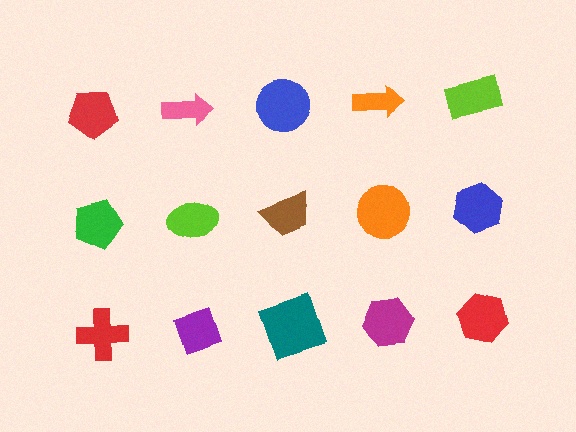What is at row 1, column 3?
A blue circle.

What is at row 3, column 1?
A red cross.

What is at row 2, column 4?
An orange circle.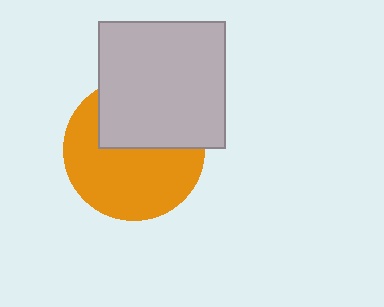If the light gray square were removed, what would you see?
You would see the complete orange circle.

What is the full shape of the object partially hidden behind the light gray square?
The partially hidden object is an orange circle.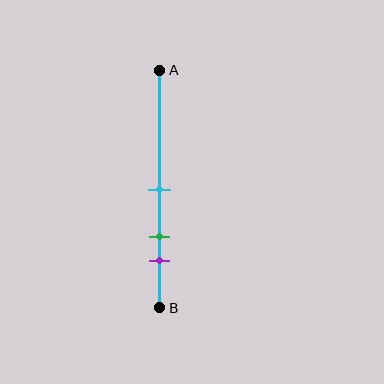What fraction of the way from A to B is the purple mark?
The purple mark is approximately 80% (0.8) of the way from A to B.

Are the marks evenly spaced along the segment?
Yes, the marks are approximately evenly spaced.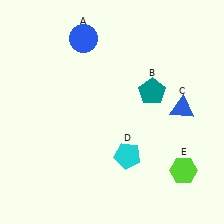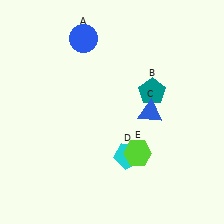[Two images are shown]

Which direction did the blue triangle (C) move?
The blue triangle (C) moved left.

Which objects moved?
The objects that moved are: the blue triangle (C), the lime hexagon (E).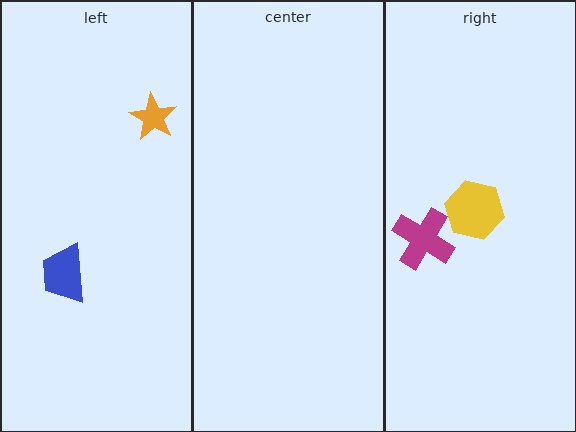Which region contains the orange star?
The left region.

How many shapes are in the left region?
2.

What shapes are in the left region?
The blue trapezoid, the orange star.